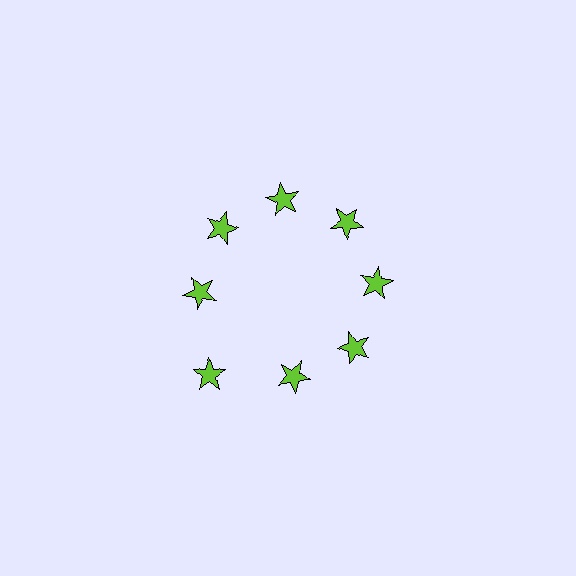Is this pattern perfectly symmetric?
No. The 8 lime stars are arranged in a ring, but one element near the 8 o'clock position is pushed outward from the center, breaking the 8-fold rotational symmetry.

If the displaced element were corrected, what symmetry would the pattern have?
It would have 8-fold rotational symmetry — the pattern would map onto itself every 45 degrees.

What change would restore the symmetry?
The symmetry would be restored by moving it inward, back onto the ring so that all 8 stars sit at equal angles and equal distance from the center.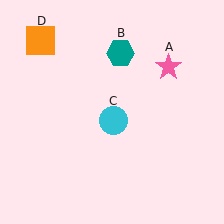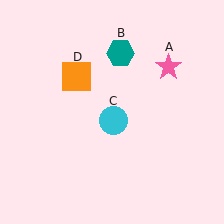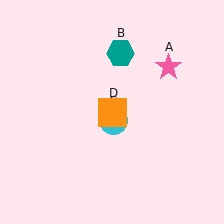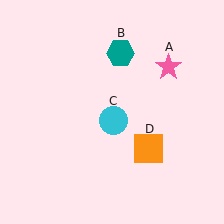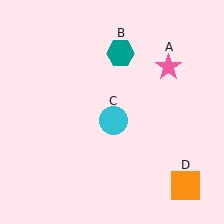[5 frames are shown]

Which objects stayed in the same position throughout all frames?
Pink star (object A) and teal hexagon (object B) and cyan circle (object C) remained stationary.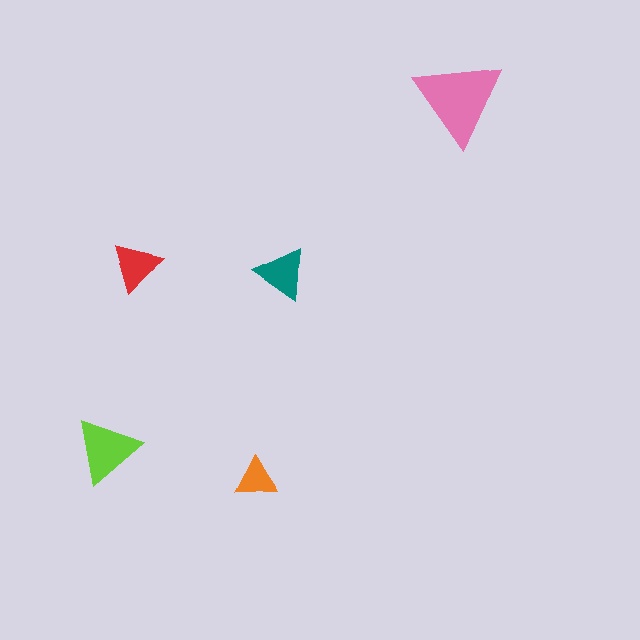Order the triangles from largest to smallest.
the pink one, the lime one, the teal one, the red one, the orange one.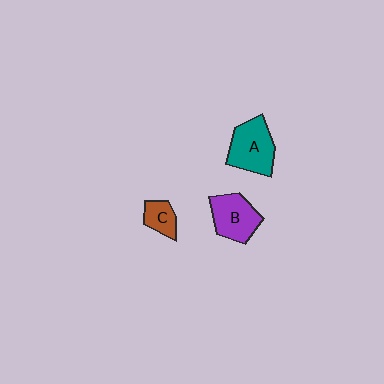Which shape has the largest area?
Shape A (teal).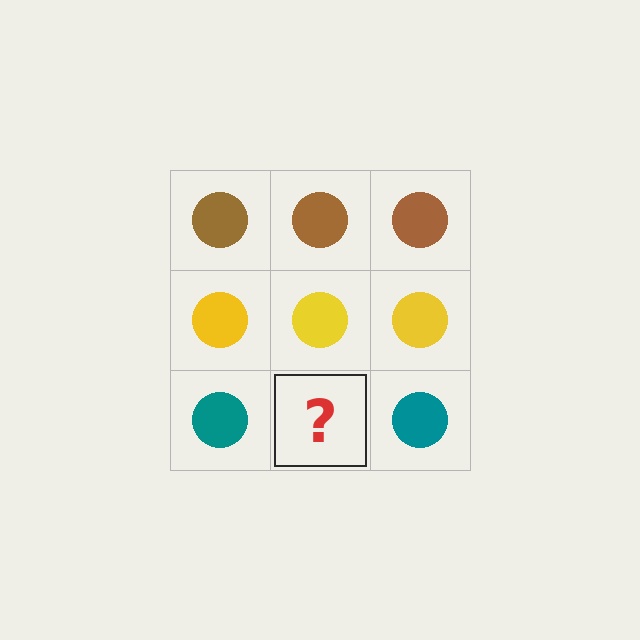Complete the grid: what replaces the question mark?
The question mark should be replaced with a teal circle.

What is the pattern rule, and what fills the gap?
The rule is that each row has a consistent color. The gap should be filled with a teal circle.